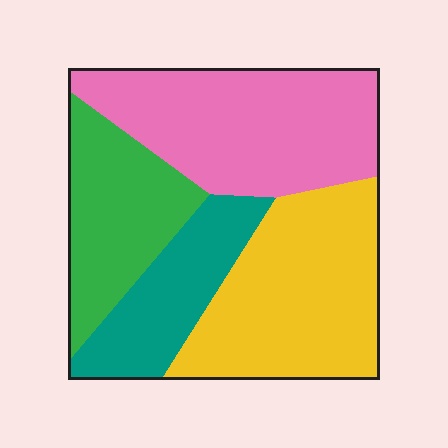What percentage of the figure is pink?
Pink covers 32% of the figure.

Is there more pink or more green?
Pink.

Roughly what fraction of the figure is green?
Green covers about 20% of the figure.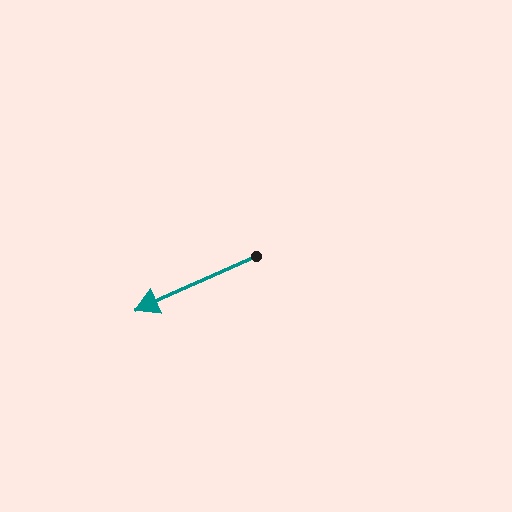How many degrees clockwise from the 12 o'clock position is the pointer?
Approximately 246 degrees.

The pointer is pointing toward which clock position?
Roughly 8 o'clock.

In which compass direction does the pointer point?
Southwest.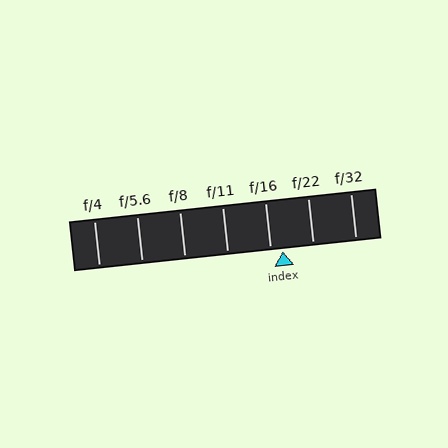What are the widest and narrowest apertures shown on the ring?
The widest aperture shown is f/4 and the narrowest is f/32.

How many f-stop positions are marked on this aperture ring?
There are 7 f-stop positions marked.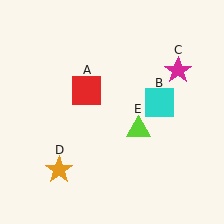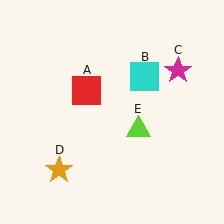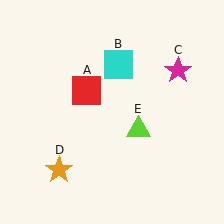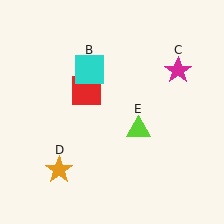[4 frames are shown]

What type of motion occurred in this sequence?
The cyan square (object B) rotated counterclockwise around the center of the scene.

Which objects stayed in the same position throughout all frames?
Red square (object A) and magenta star (object C) and orange star (object D) and lime triangle (object E) remained stationary.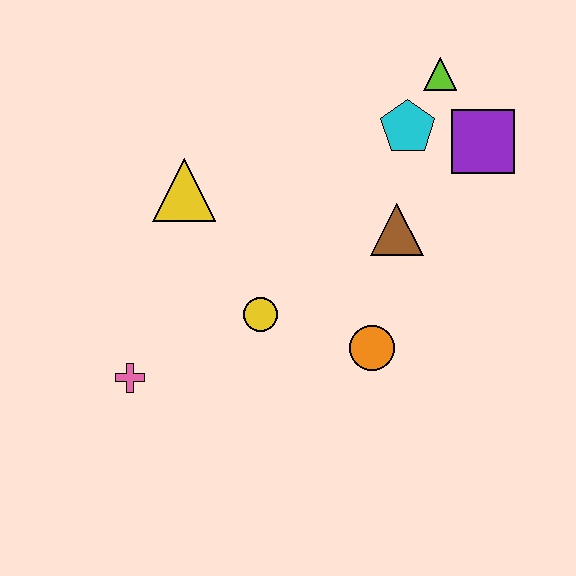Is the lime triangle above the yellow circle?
Yes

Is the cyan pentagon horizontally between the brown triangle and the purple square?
Yes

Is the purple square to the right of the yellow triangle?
Yes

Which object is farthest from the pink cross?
The lime triangle is farthest from the pink cross.